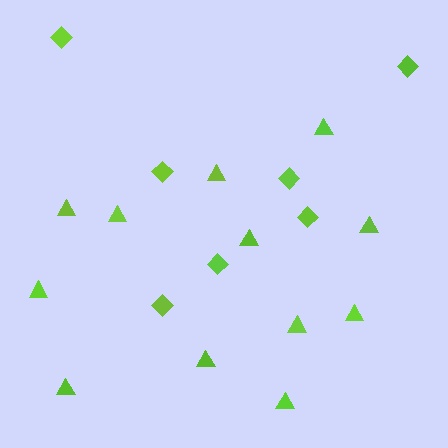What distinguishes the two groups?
There are 2 groups: one group of triangles (12) and one group of diamonds (7).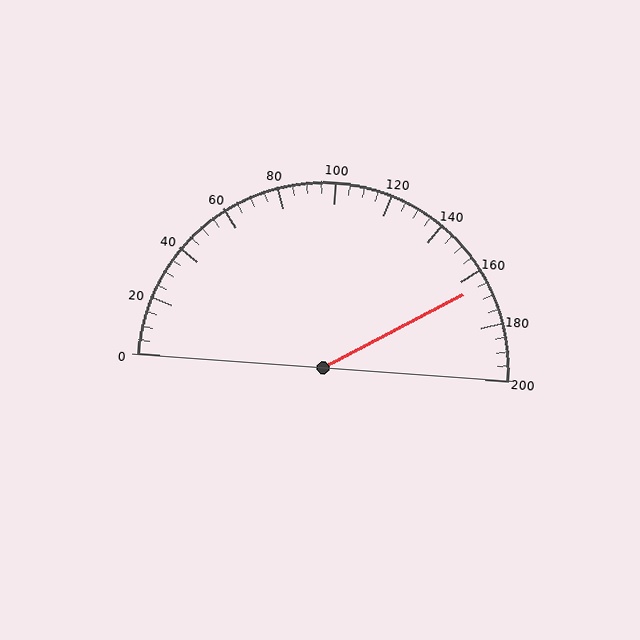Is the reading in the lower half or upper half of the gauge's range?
The reading is in the upper half of the range (0 to 200).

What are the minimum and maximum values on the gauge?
The gauge ranges from 0 to 200.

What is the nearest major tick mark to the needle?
The nearest major tick mark is 160.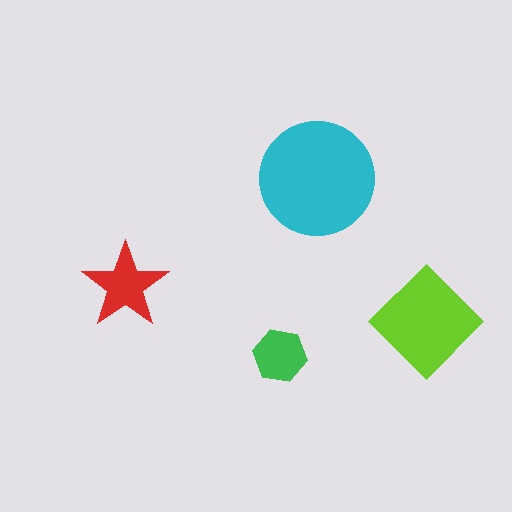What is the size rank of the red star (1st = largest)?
3rd.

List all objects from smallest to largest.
The green hexagon, the red star, the lime diamond, the cyan circle.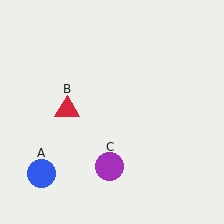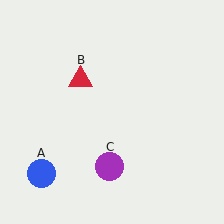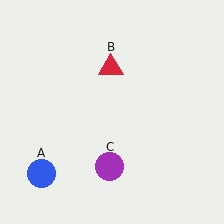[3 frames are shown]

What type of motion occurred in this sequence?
The red triangle (object B) rotated clockwise around the center of the scene.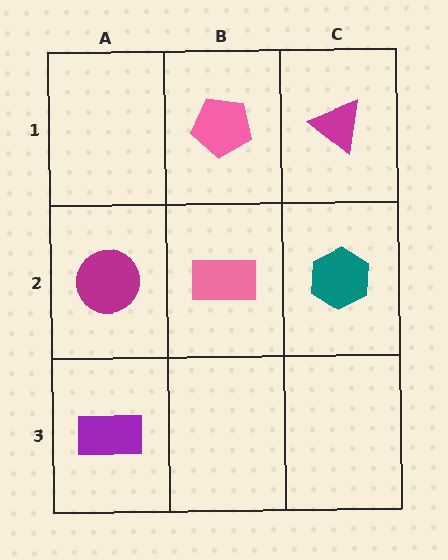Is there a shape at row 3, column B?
No, that cell is empty.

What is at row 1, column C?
A magenta triangle.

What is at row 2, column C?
A teal hexagon.